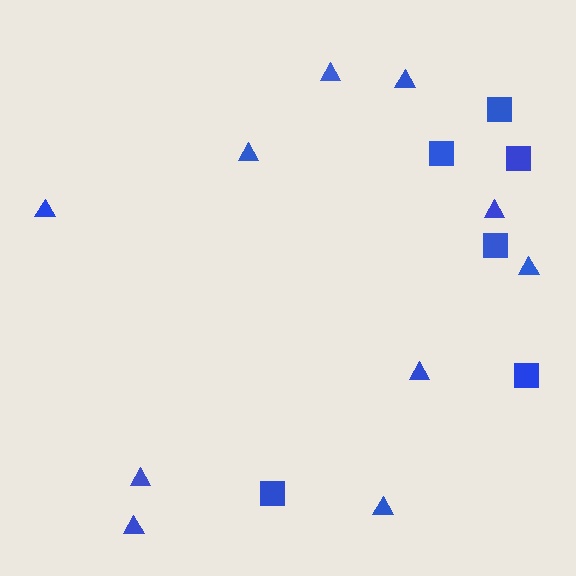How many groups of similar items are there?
There are 2 groups: one group of triangles (10) and one group of squares (6).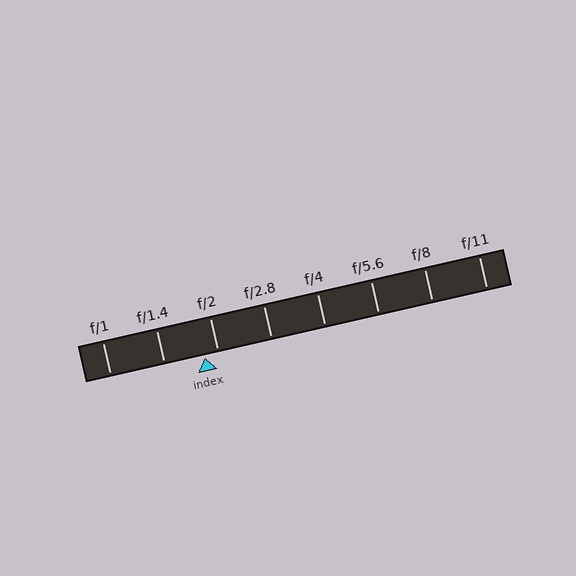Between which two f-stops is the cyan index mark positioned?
The index mark is between f/1.4 and f/2.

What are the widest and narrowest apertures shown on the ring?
The widest aperture shown is f/1 and the narrowest is f/11.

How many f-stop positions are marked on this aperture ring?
There are 8 f-stop positions marked.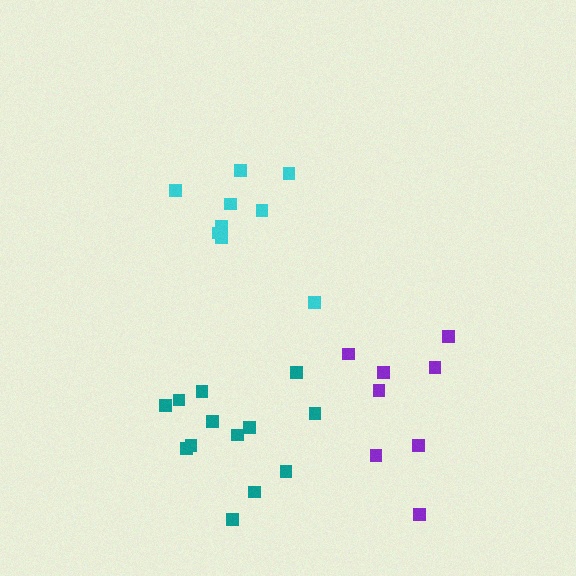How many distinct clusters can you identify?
There are 3 distinct clusters.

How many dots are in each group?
Group 1: 8 dots, Group 2: 9 dots, Group 3: 13 dots (30 total).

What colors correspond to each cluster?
The clusters are colored: purple, cyan, teal.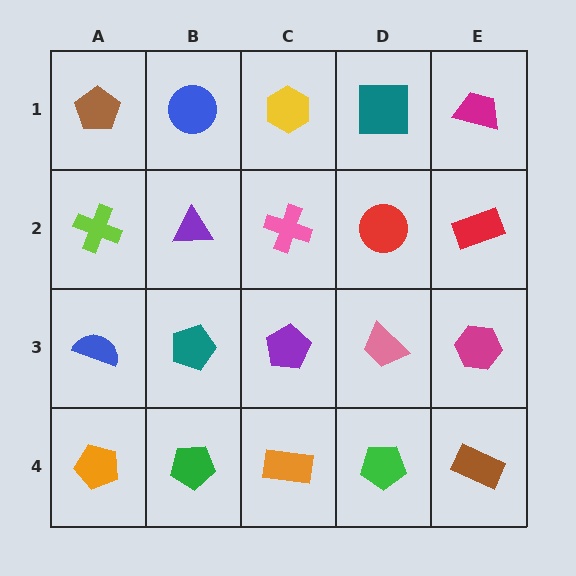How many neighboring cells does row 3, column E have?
3.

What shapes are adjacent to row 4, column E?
A magenta hexagon (row 3, column E), a green pentagon (row 4, column D).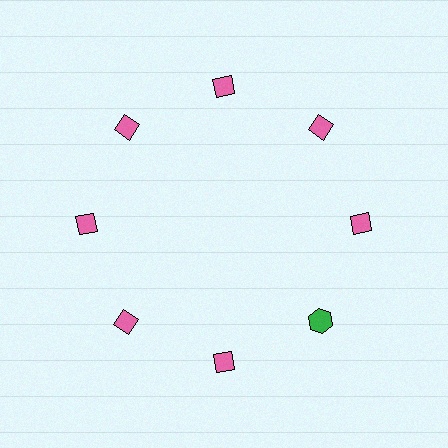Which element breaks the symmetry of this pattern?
The green hexagon at roughly the 4 o'clock position breaks the symmetry. All other shapes are pink diamonds.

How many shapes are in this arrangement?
There are 8 shapes arranged in a ring pattern.